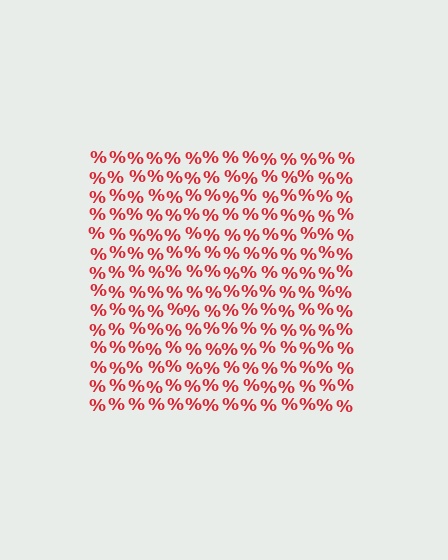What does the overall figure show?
The overall figure shows a square.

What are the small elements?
The small elements are percent signs.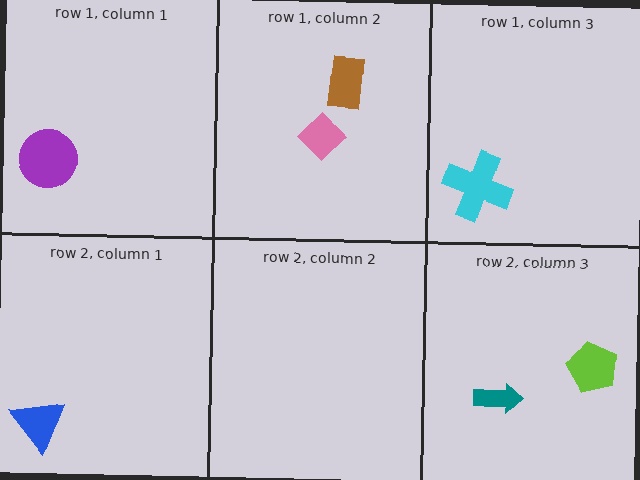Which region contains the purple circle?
The row 1, column 1 region.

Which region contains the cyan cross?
The row 1, column 3 region.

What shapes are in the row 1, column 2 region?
The brown rectangle, the pink diamond.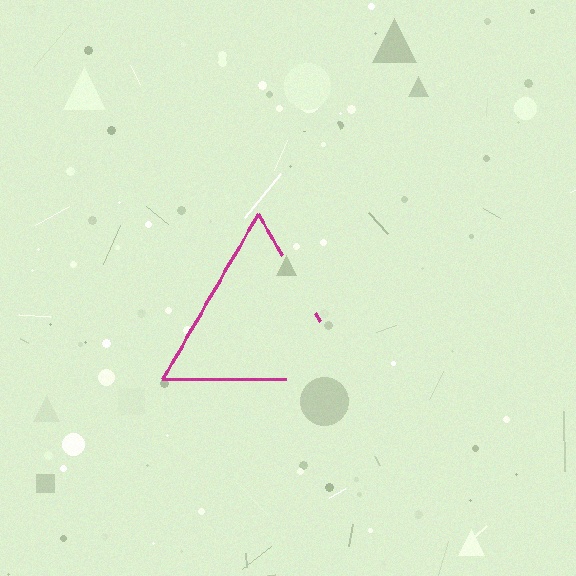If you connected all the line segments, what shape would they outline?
They would outline a triangle.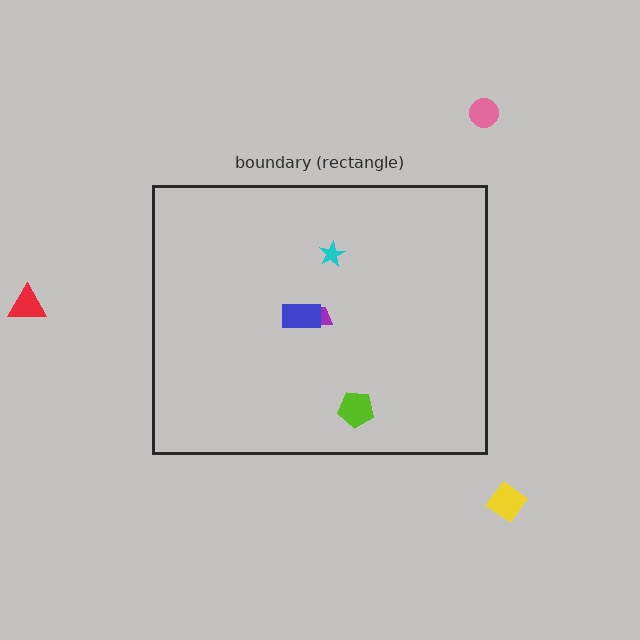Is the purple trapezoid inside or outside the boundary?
Inside.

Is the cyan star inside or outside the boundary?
Inside.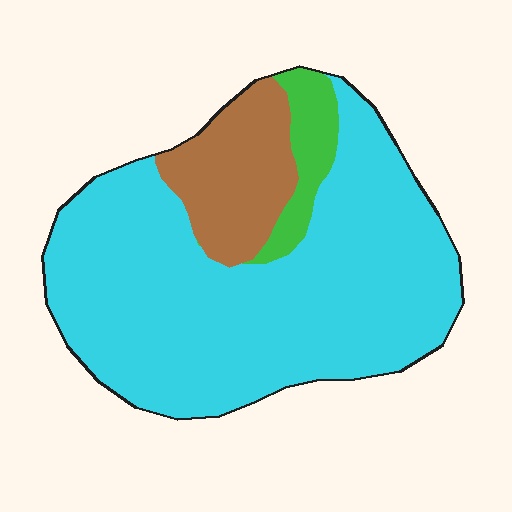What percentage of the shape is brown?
Brown takes up about one sixth (1/6) of the shape.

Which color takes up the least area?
Green, at roughly 5%.